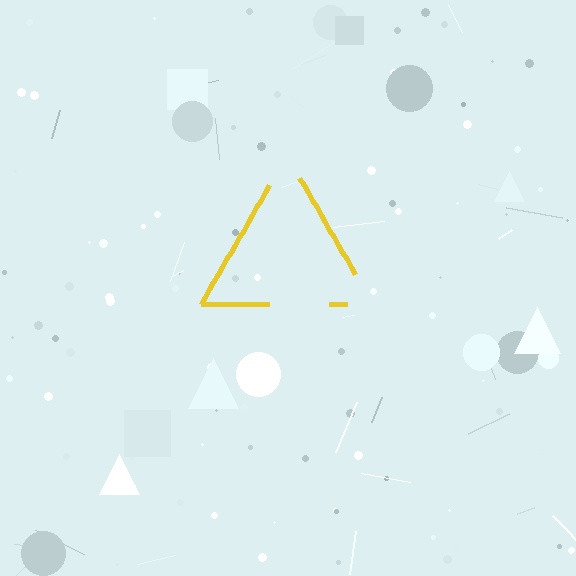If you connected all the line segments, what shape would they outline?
They would outline a triangle.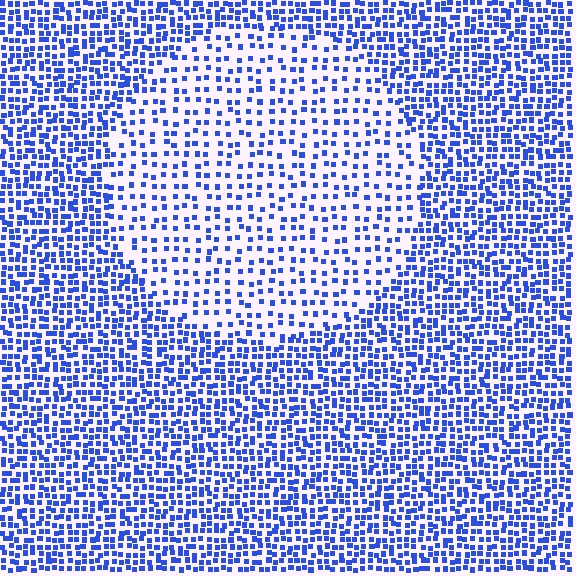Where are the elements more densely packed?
The elements are more densely packed outside the circle boundary.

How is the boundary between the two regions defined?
The boundary is defined by a change in element density (approximately 2.1x ratio). All elements are the same color, size, and shape.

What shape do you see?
I see a circle.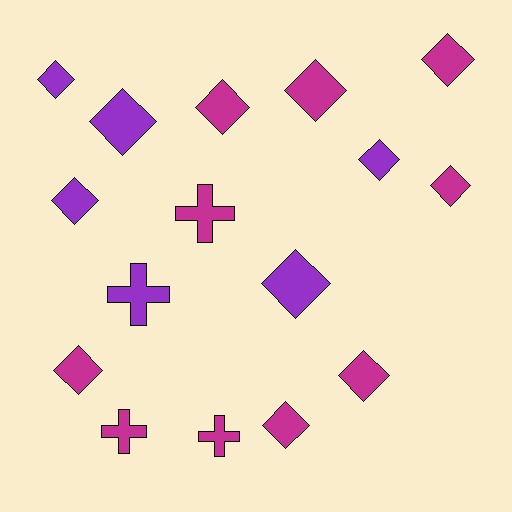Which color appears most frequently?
Magenta, with 10 objects.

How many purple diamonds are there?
There are 5 purple diamonds.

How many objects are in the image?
There are 16 objects.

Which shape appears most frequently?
Diamond, with 12 objects.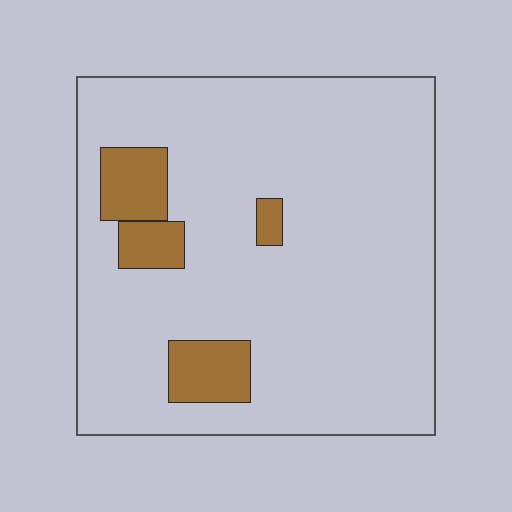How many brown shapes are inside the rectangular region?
4.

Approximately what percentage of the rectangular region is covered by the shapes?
Approximately 10%.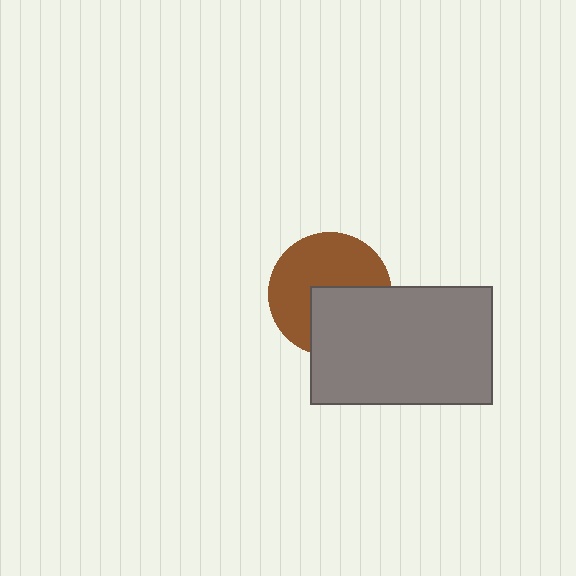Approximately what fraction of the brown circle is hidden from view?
Roughly 41% of the brown circle is hidden behind the gray rectangle.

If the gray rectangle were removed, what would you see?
You would see the complete brown circle.